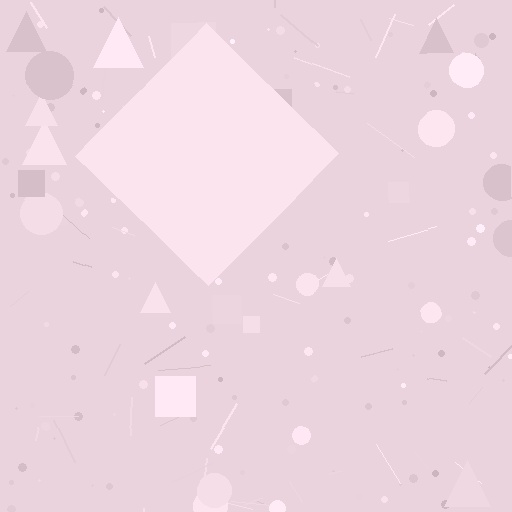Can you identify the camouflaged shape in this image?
The camouflaged shape is a diamond.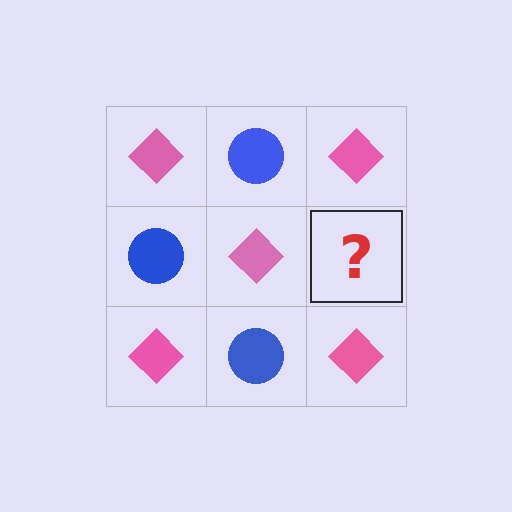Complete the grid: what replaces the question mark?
The question mark should be replaced with a blue circle.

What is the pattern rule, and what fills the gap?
The rule is that it alternates pink diamond and blue circle in a checkerboard pattern. The gap should be filled with a blue circle.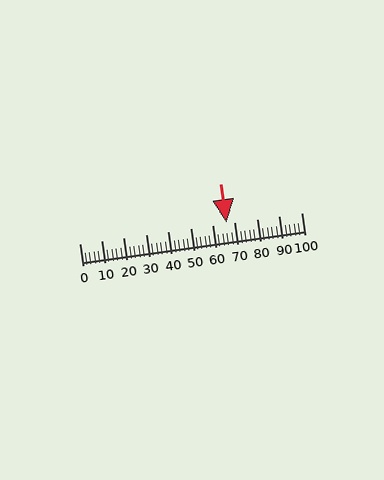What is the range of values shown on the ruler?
The ruler shows values from 0 to 100.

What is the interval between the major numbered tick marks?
The major tick marks are spaced 10 units apart.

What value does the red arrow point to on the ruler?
The red arrow points to approximately 66.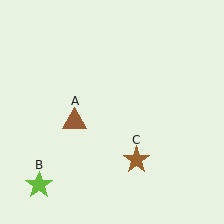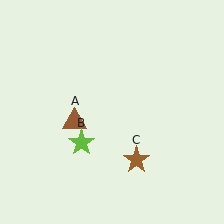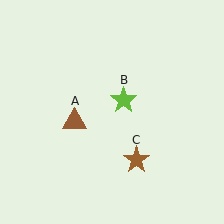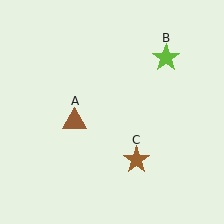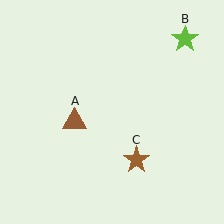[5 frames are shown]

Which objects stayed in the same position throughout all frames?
Brown triangle (object A) and brown star (object C) remained stationary.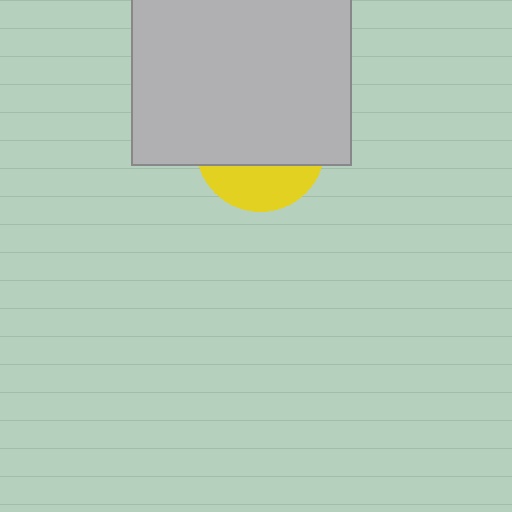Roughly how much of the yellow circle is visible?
A small part of it is visible (roughly 32%).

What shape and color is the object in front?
The object in front is a light gray square.